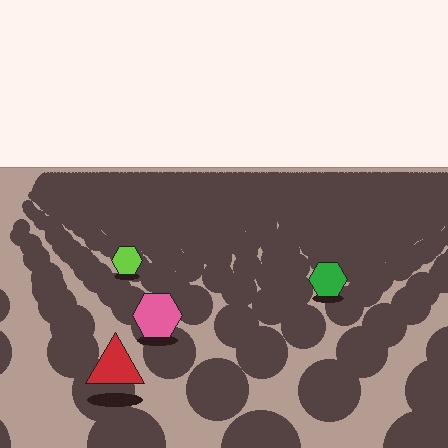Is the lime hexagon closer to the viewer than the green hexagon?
No. The green hexagon is closer — you can tell from the texture gradient: the ground texture is coarser near it.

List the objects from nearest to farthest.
From nearest to farthest: the red triangle, the pink hexagon, the green hexagon, the lime hexagon.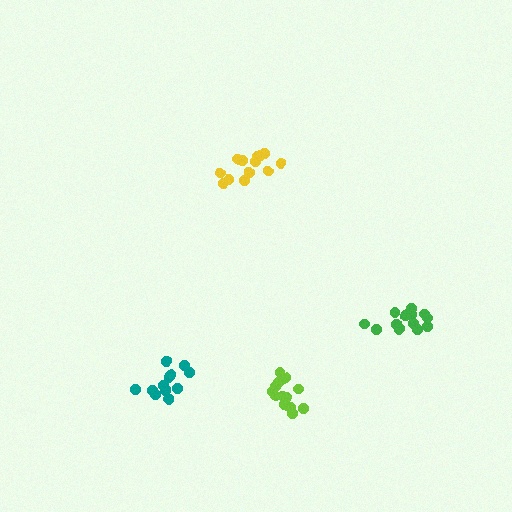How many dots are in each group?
Group 1: 14 dots, Group 2: 15 dots, Group 3: 13 dots, Group 4: 14 dots (56 total).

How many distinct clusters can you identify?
There are 4 distinct clusters.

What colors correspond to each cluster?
The clusters are colored: green, yellow, teal, lime.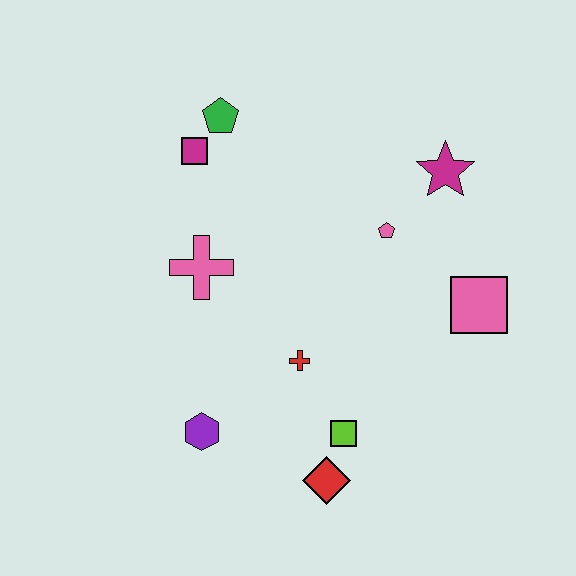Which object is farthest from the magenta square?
The red diamond is farthest from the magenta square.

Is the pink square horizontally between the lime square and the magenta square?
No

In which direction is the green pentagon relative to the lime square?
The green pentagon is above the lime square.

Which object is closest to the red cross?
The lime square is closest to the red cross.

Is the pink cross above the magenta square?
No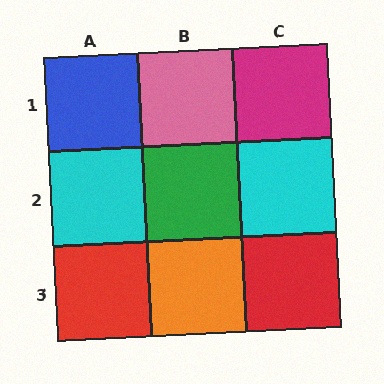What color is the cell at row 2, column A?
Cyan.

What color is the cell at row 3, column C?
Red.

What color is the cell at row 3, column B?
Orange.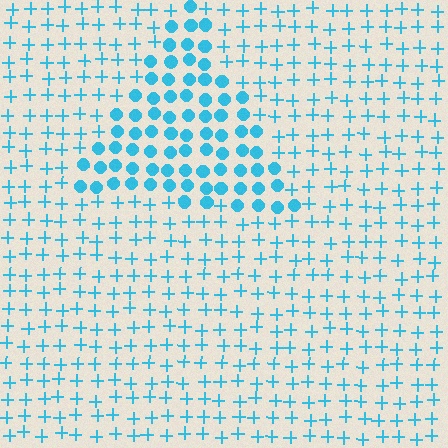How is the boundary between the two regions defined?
The boundary is defined by a change in element shape: circles inside vs. plus signs outside. All elements share the same color and spacing.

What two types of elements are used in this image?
The image uses circles inside the triangle region and plus signs outside it.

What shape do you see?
I see a triangle.